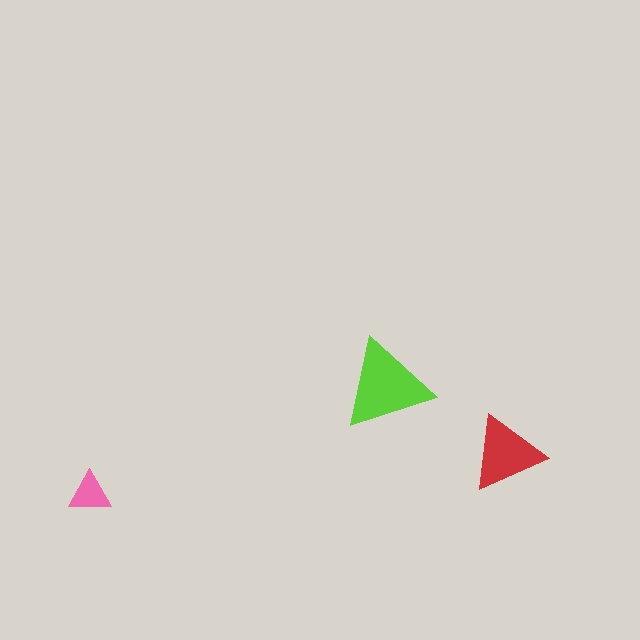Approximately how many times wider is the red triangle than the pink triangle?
About 2 times wider.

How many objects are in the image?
There are 3 objects in the image.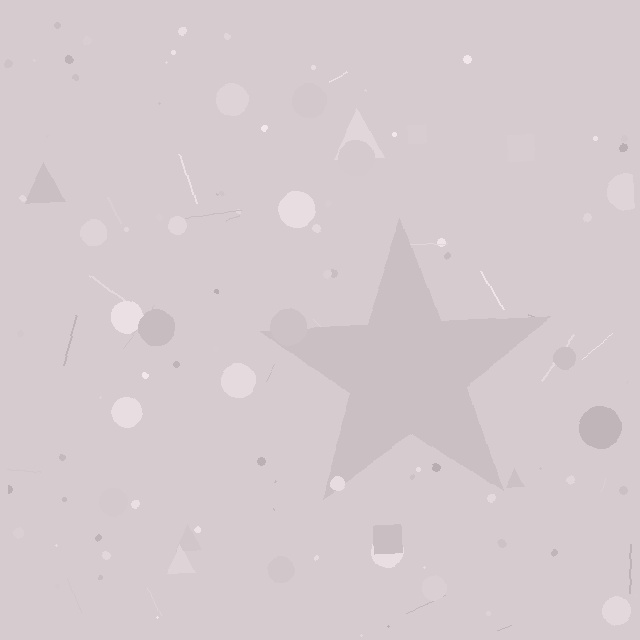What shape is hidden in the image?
A star is hidden in the image.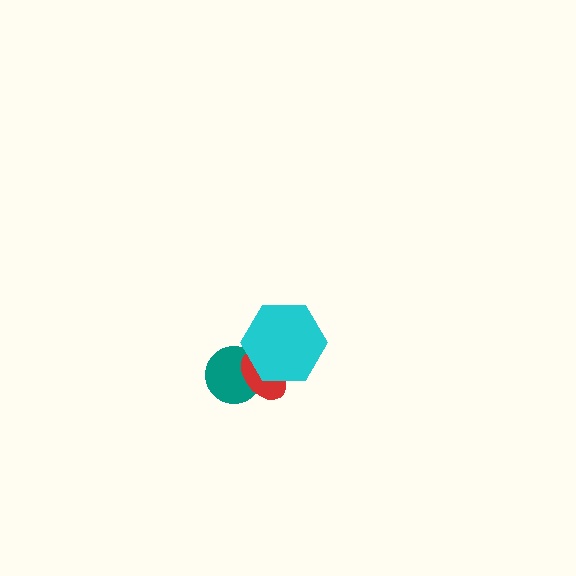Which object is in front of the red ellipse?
The cyan hexagon is in front of the red ellipse.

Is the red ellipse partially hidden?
Yes, it is partially covered by another shape.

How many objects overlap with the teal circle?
2 objects overlap with the teal circle.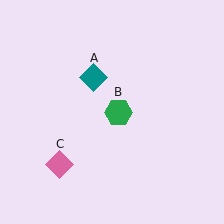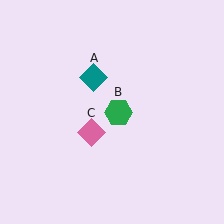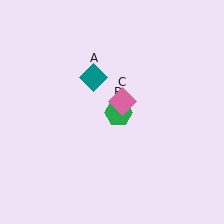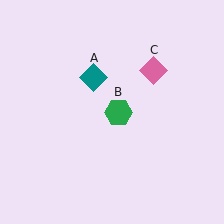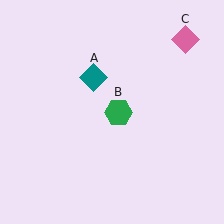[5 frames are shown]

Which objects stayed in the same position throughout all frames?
Teal diamond (object A) and green hexagon (object B) remained stationary.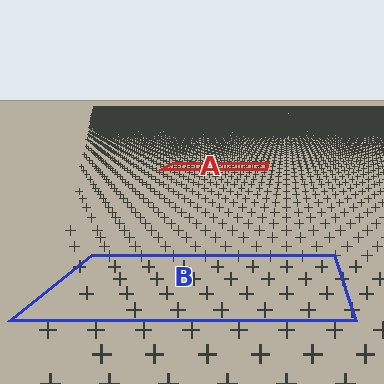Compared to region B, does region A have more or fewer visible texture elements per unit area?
Region A has more texture elements per unit area — they are packed more densely because it is farther away.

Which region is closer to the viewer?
Region B is closer. The texture elements there are larger and more spread out.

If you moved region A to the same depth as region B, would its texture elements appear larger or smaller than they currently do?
They would appear larger. At a closer depth, the same texture elements are projected at a bigger on-screen size.